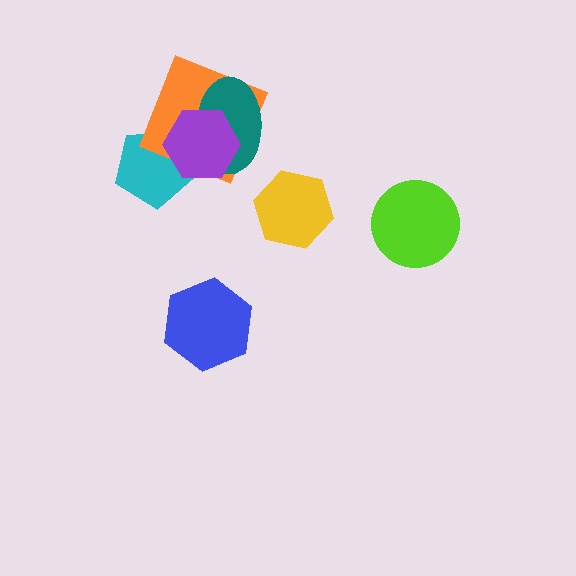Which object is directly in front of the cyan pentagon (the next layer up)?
The orange square is directly in front of the cyan pentagon.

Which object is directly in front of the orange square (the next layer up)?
The teal ellipse is directly in front of the orange square.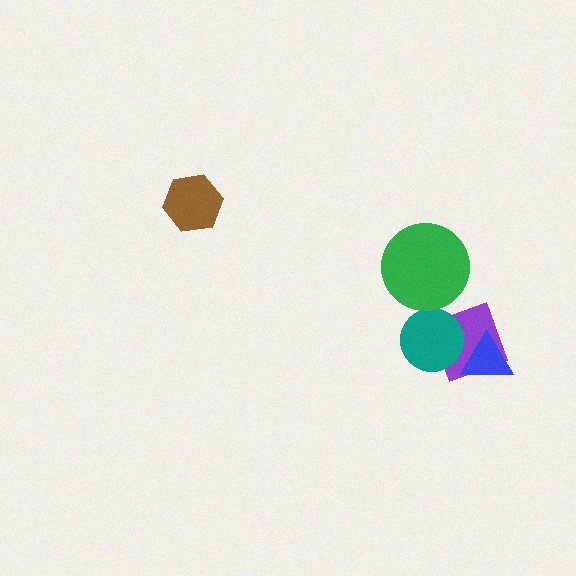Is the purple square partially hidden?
Yes, it is partially covered by another shape.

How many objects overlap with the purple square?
2 objects overlap with the purple square.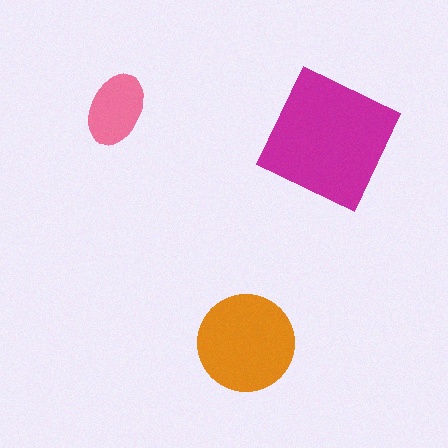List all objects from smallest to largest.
The pink ellipse, the orange circle, the magenta square.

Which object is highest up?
The pink ellipse is topmost.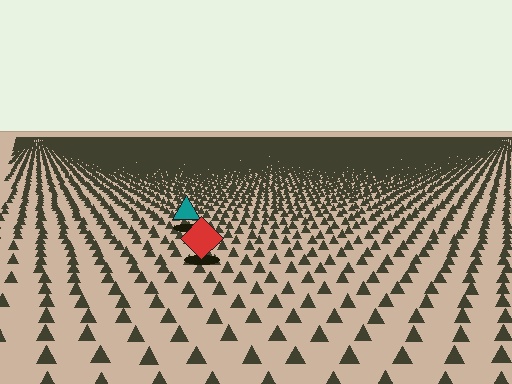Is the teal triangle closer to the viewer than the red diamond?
No. The red diamond is closer — you can tell from the texture gradient: the ground texture is coarser near it.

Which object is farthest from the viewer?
The teal triangle is farthest from the viewer. It appears smaller and the ground texture around it is denser.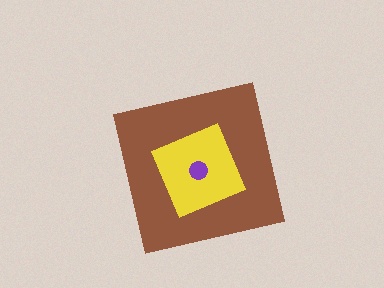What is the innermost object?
The purple circle.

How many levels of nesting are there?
3.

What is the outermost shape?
The brown square.